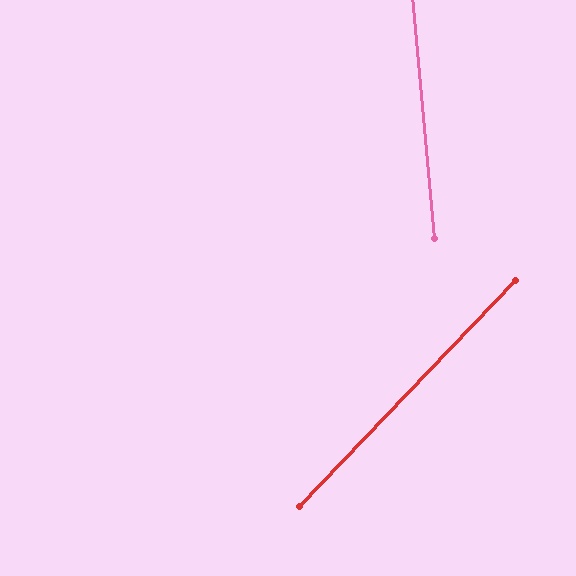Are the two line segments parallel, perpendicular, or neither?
Neither parallel nor perpendicular — they differ by about 49°.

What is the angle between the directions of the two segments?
Approximately 49 degrees.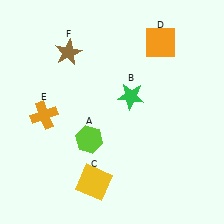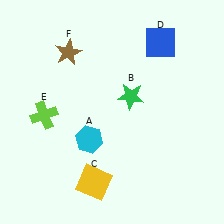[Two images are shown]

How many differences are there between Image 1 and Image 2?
There are 3 differences between the two images.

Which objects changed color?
A changed from lime to cyan. D changed from orange to blue. E changed from orange to lime.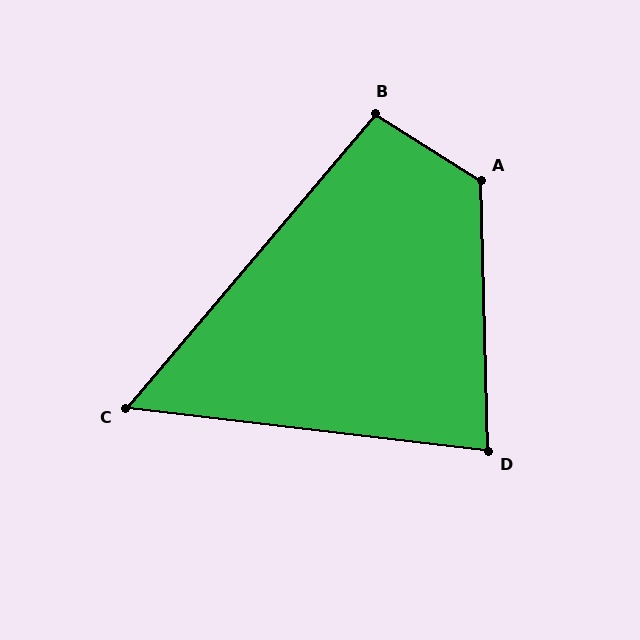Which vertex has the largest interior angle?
A, at approximately 124 degrees.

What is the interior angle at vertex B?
Approximately 98 degrees (obtuse).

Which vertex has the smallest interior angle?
C, at approximately 56 degrees.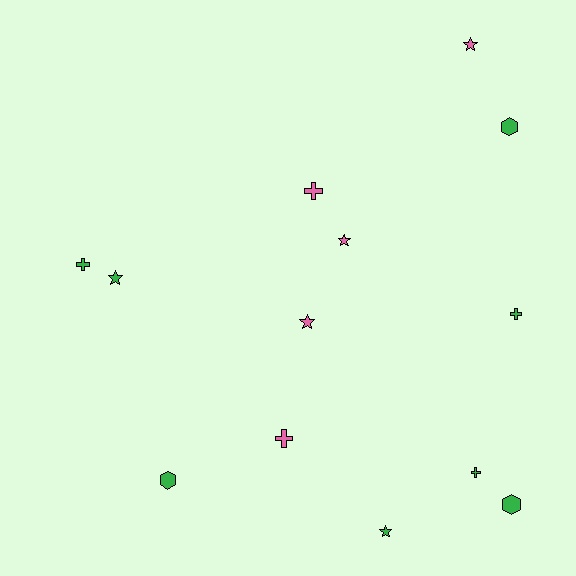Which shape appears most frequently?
Star, with 5 objects.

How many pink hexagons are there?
There are no pink hexagons.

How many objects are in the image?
There are 13 objects.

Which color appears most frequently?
Green, with 8 objects.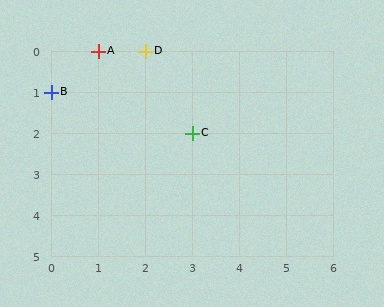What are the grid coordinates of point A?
Point A is at grid coordinates (1, 0).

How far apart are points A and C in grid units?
Points A and C are 2 columns and 2 rows apart (about 2.8 grid units diagonally).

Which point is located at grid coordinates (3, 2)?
Point C is at (3, 2).